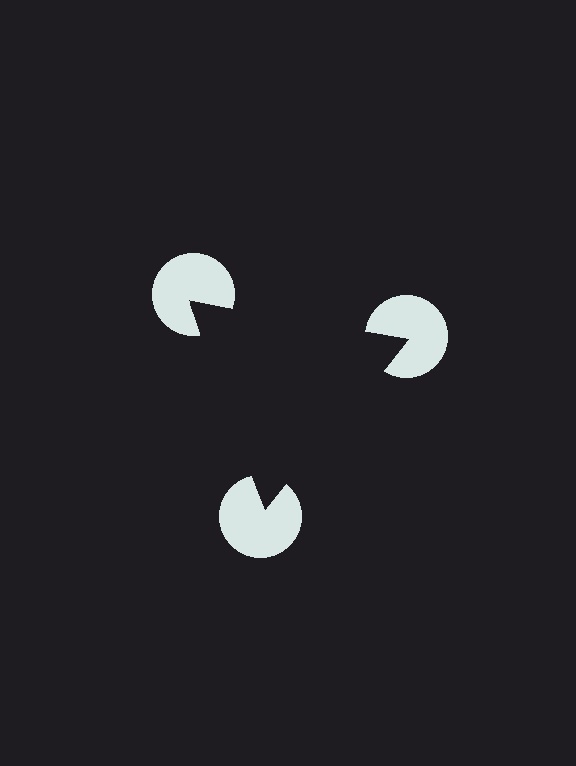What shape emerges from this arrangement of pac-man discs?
An illusory triangle — its edges are inferred from the aligned wedge cuts in the pac-man discs, not physically drawn.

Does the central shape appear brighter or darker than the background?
It typically appears slightly darker than the background, even though no actual brightness change is drawn.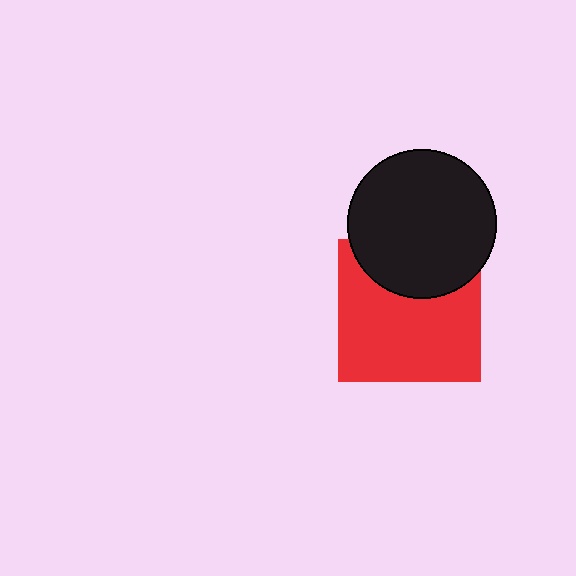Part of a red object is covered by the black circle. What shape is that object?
It is a square.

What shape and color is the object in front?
The object in front is a black circle.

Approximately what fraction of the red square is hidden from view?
Roughly 31% of the red square is hidden behind the black circle.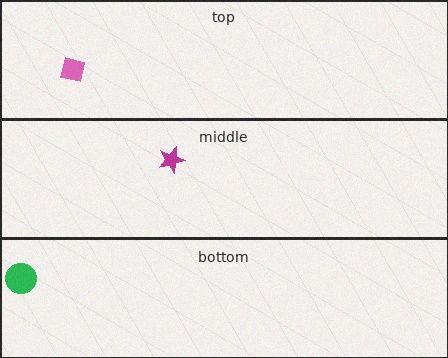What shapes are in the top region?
The pink square.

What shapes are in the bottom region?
The green circle.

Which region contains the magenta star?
The middle region.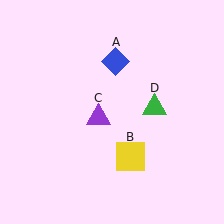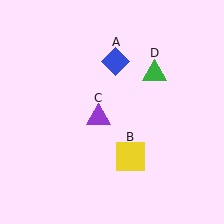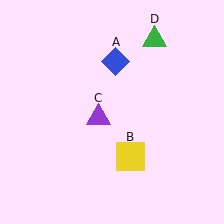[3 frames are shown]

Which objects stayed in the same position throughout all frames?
Blue diamond (object A) and yellow square (object B) and purple triangle (object C) remained stationary.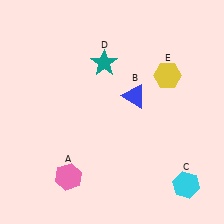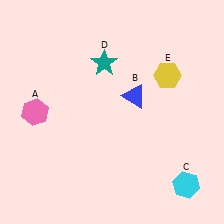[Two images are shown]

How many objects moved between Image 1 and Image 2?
1 object moved between the two images.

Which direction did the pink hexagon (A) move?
The pink hexagon (A) moved up.